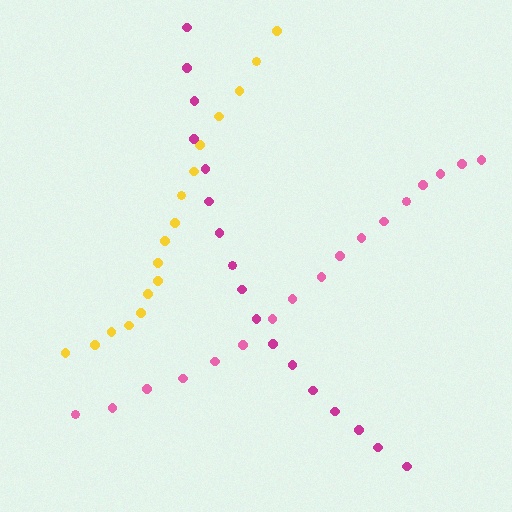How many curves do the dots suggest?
There are 3 distinct paths.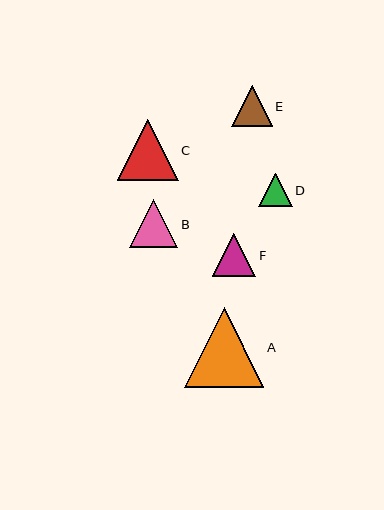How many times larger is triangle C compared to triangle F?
Triangle C is approximately 1.4 times the size of triangle F.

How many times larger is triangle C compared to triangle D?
Triangle C is approximately 1.8 times the size of triangle D.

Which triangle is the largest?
Triangle A is the largest with a size of approximately 80 pixels.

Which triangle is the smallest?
Triangle D is the smallest with a size of approximately 34 pixels.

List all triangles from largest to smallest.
From largest to smallest: A, C, B, F, E, D.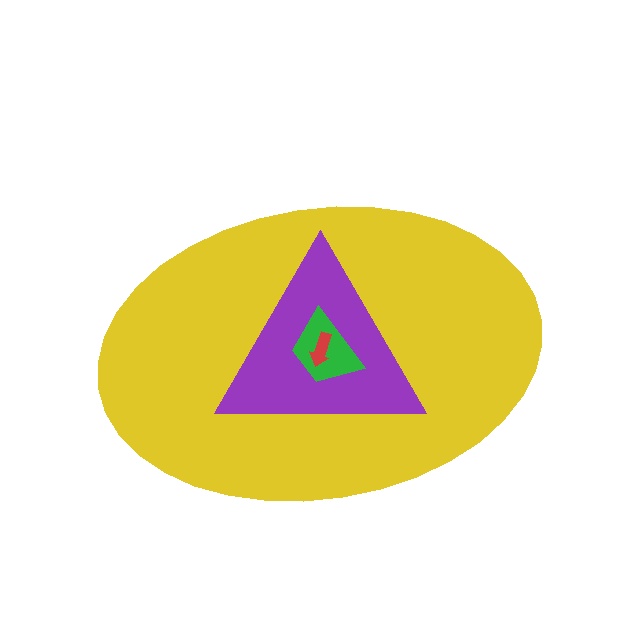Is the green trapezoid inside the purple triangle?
Yes.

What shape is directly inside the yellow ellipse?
The purple triangle.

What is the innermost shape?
The red arrow.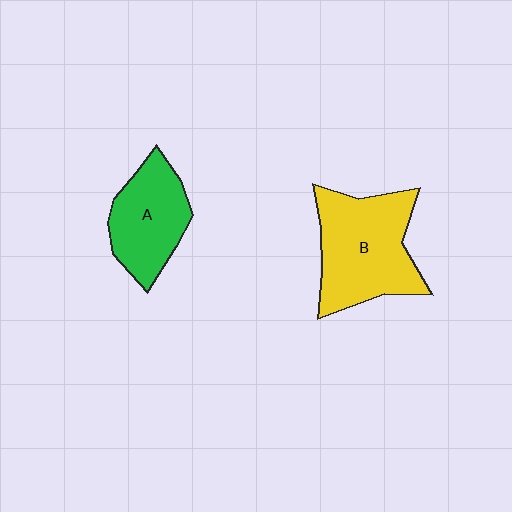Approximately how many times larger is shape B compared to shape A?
Approximately 1.4 times.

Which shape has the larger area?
Shape B (yellow).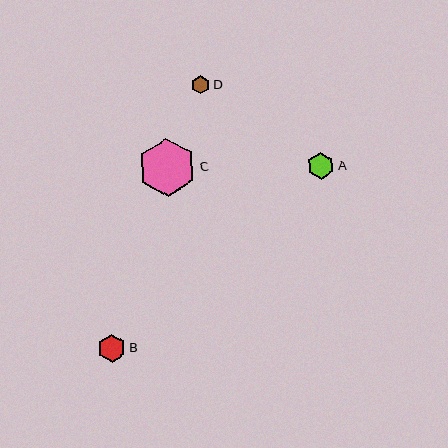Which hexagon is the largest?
Hexagon C is the largest with a size of approximately 58 pixels.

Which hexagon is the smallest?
Hexagon D is the smallest with a size of approximately 18 pixels.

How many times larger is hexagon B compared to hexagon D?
Hexagon B is approximately 1.5 times the size of hexagon D.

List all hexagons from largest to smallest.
From largest to smallest: C, B, A, D.